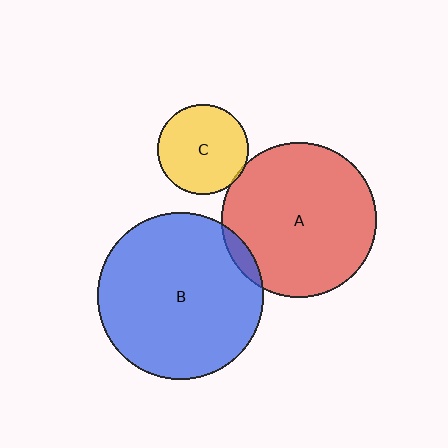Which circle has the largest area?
Circle B (blue).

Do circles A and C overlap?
Yes.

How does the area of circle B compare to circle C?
Approximately 3.4 times.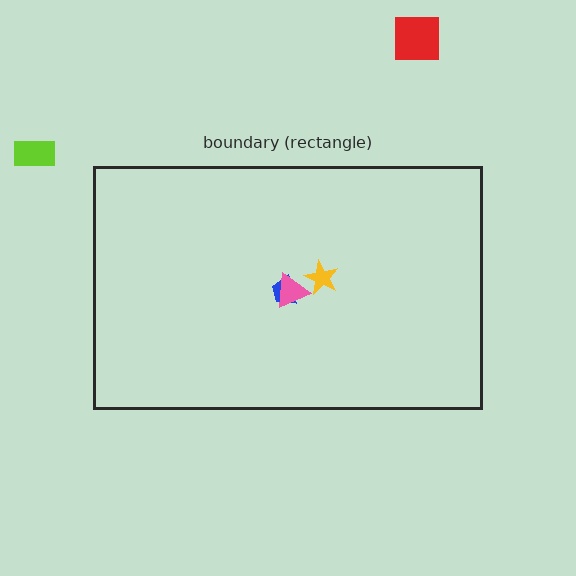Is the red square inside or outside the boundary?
Outside.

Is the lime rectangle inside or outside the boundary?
Outside.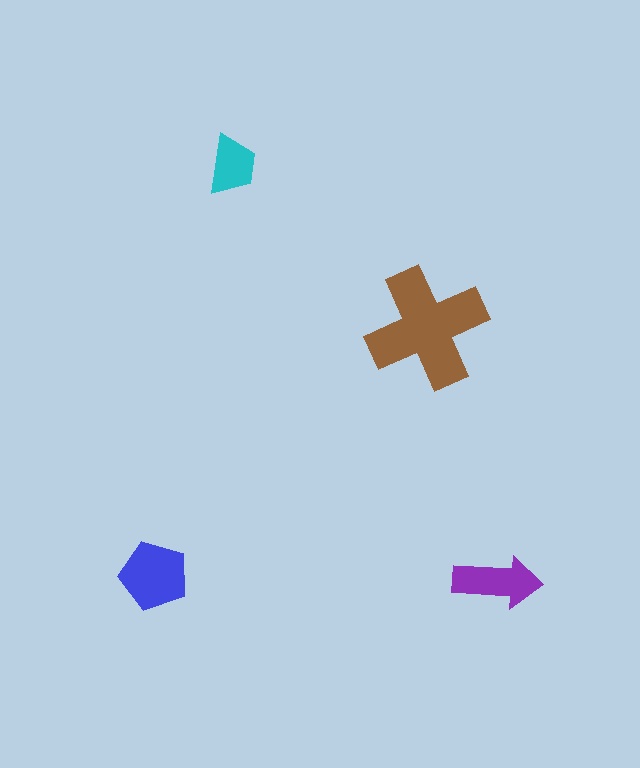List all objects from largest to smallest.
The brown cross, the blue pentagon, the purple arrow, the cyan trapezoid.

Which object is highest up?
The cyan trapezoid is topmost.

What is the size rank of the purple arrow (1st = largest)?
3rd.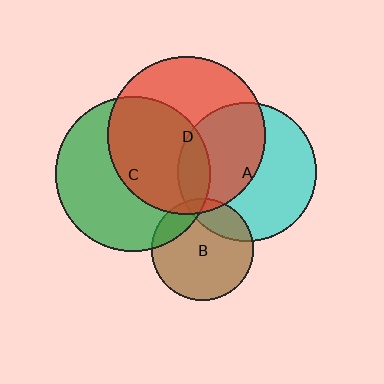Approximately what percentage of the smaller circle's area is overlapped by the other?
Approximately 45%.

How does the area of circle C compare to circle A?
Approximately 1.2 times.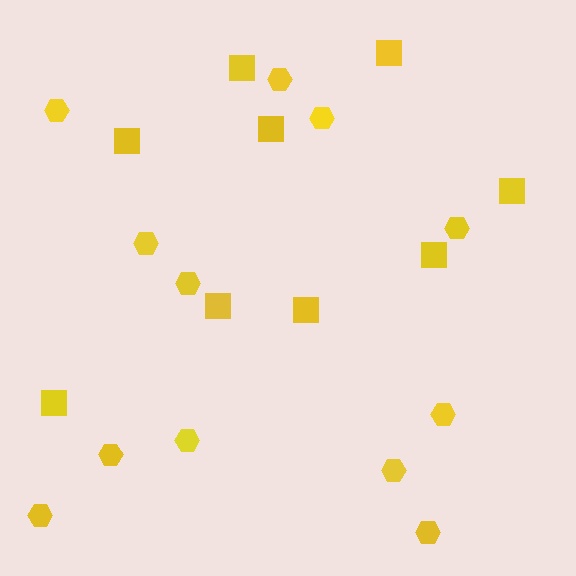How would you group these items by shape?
There are 2 groups: one group of squares (9) and one group of hexagons (12).